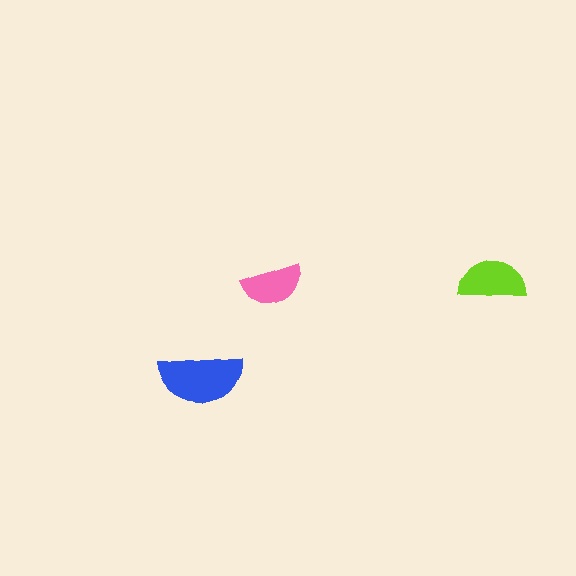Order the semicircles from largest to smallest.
the blue one, the lime one, the pink one.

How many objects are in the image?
There are 3 objects in the image.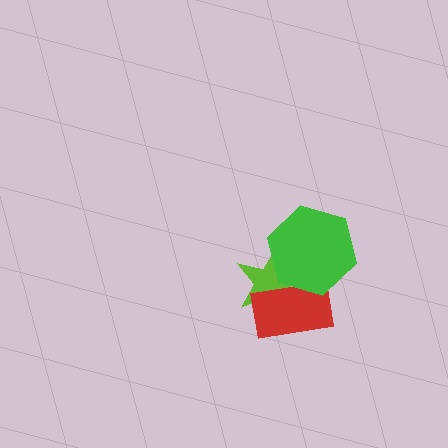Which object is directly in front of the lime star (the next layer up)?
The red rectangle is directly in front of the lime star.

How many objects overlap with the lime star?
2 objects overlap with the lime star.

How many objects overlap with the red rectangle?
2 objects overlap with the red rectangle.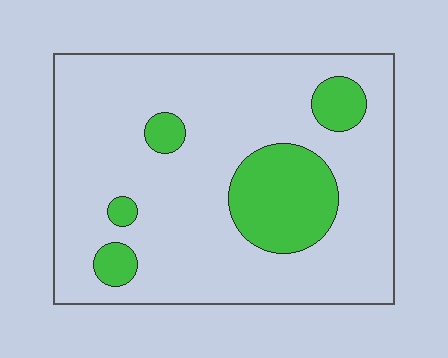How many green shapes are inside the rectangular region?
5.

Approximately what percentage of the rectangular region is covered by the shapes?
Approximately 20%.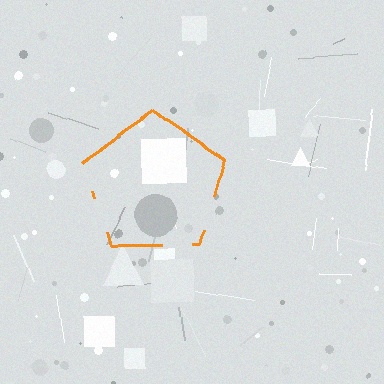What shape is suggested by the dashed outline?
The dashed outline suggests a pentagon.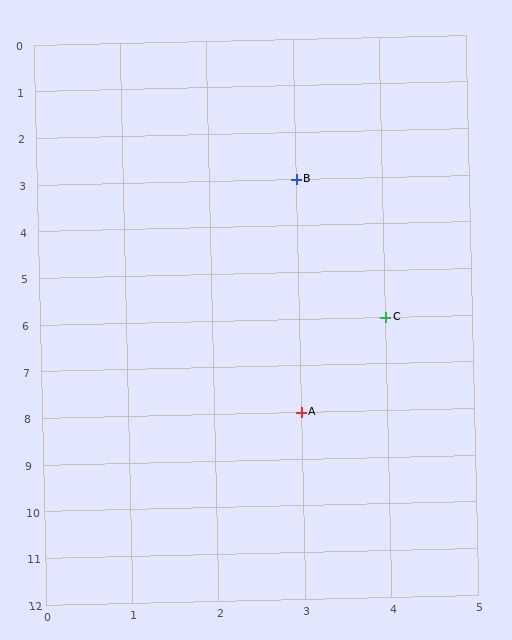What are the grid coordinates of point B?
Point B is at grid coordinates (3, 3).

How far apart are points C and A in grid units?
Points C and A are 1 column and 2 rows apart (about 2.2 grid units diagonally).